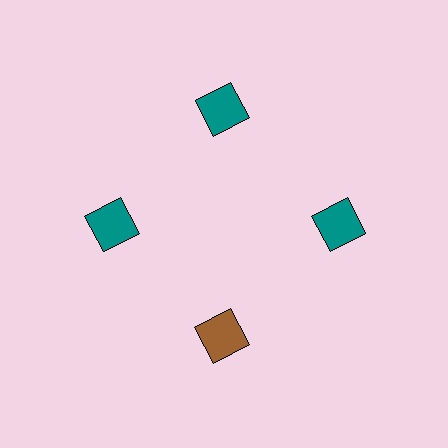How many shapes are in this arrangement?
There are 4 shapes arranged in a ring pattern.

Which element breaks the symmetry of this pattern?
The brown square at roughly the 6 o'clock position breaks the symmetry. All other shapes are teal squares.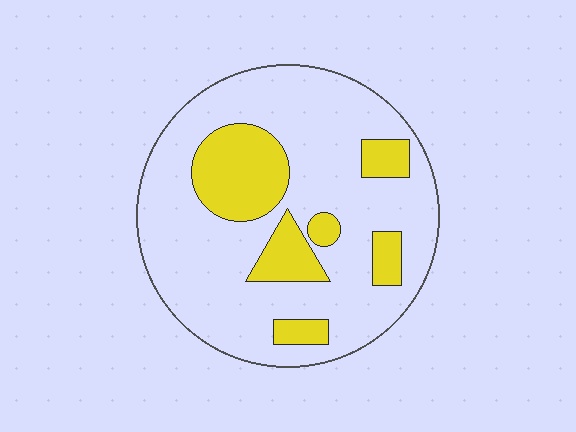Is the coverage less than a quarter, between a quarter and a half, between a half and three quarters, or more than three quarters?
Less than a quarter.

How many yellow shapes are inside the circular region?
6.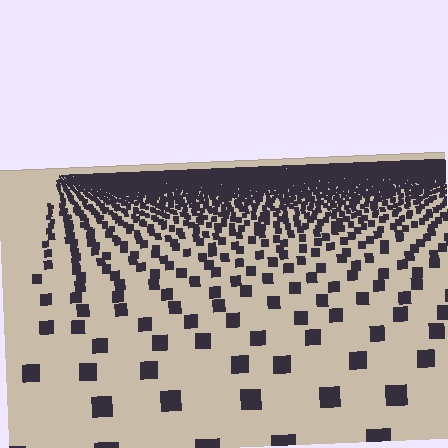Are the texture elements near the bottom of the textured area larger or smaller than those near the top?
Larger. Near the bottom, elements are closer to the viewer and appear at a bigger on-screen size.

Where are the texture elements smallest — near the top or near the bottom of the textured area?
Near the top.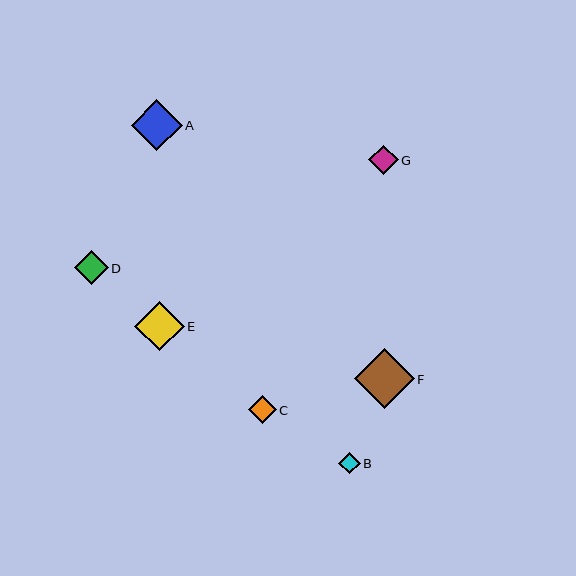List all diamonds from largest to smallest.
From largest to smallest: F, A, E, D, G, C, B.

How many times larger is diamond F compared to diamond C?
Diamond F is approximately 2.1 times the size of diamond C.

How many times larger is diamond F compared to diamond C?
Diamond F is approximately 2.1 times the size of diamond C.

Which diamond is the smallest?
Diamond B is the smallest with a size of approximately 21 pixels.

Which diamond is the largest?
Diamond F is the largest with a size of approximately 60 pixels.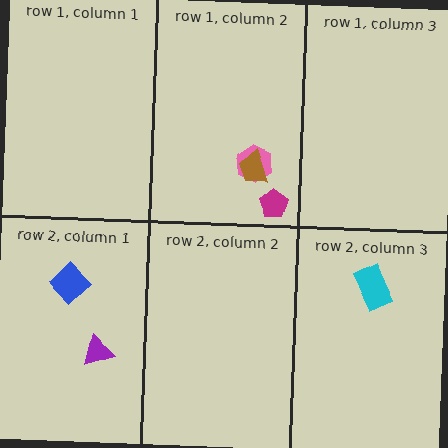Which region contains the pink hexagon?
The row 1, column 2 region.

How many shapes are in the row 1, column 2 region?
3.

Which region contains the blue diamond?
The row 2, column 1 region.